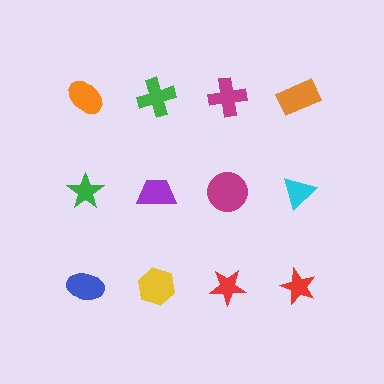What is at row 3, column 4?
A red star.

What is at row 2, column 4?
A cyan triangle.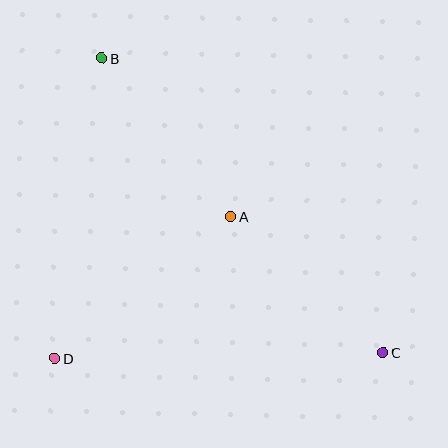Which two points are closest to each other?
Points A and C are closest to each other.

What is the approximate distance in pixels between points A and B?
The distance between A and B is approximately 204 pixels.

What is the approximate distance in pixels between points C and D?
The distance between C and D is approximately 329 pixels.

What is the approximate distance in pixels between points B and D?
The distance between B and D is approximately 304 pixels.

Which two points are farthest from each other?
Points B and C are farthest from each other.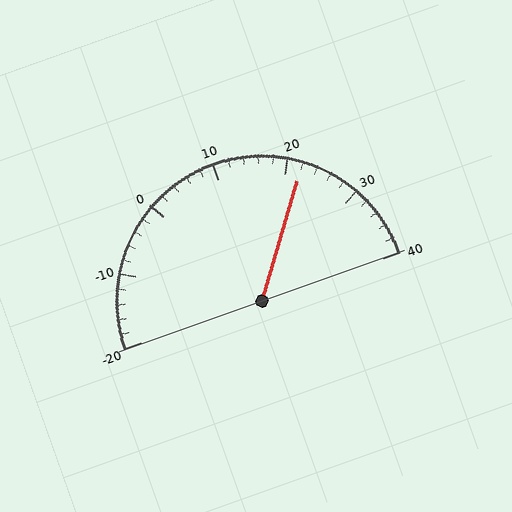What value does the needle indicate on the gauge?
The needle indicates approximately 22.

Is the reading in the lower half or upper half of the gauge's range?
The reading is in the upper half of the range (-20 to 40).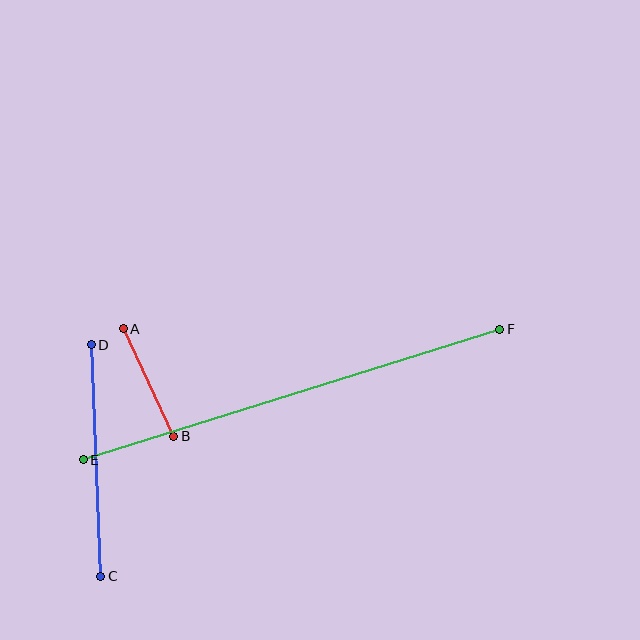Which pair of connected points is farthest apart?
Points E and F are farthest apart.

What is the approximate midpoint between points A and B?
The midpoint is at approximately (148, 383) pixels.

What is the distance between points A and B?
The distance is approximately 119 pixels.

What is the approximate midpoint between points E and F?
The midpoint is at approximately (292, 394) pixels.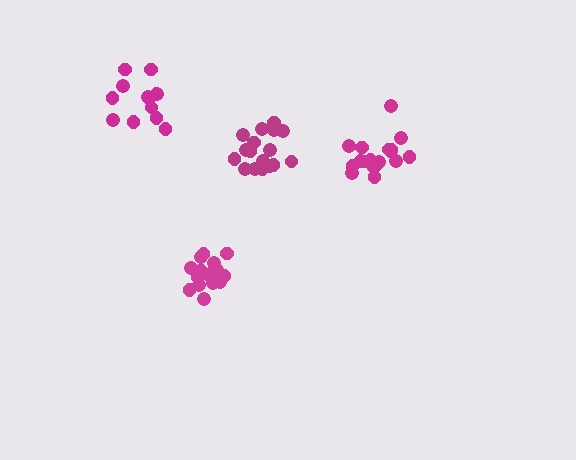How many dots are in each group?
Group 1: 13 dots, Group 2: 16 dots, Group 3: 18 dots, Group 4: 18 dots (65 total).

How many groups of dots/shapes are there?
There are 4 groups.